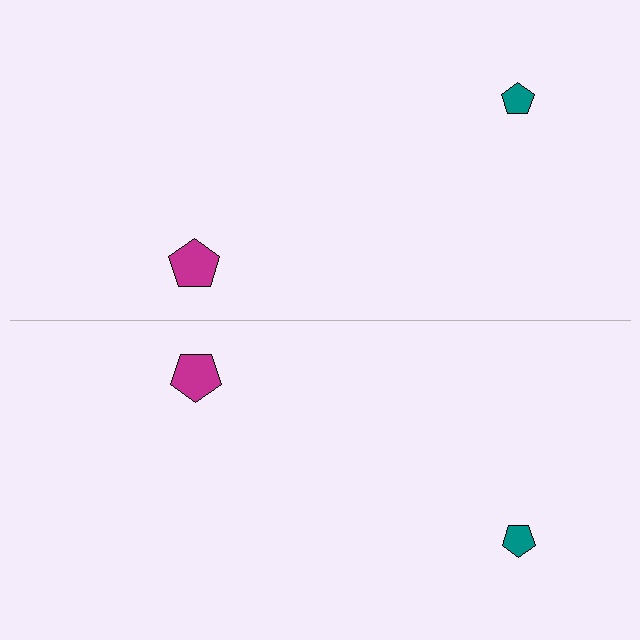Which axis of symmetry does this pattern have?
The pattern has a horizontal axis of symmetry running through the center of the image.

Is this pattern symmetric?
Yes, this pattern has bilateral (reflection) symmetry.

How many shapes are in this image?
There are 4 shapes in this image.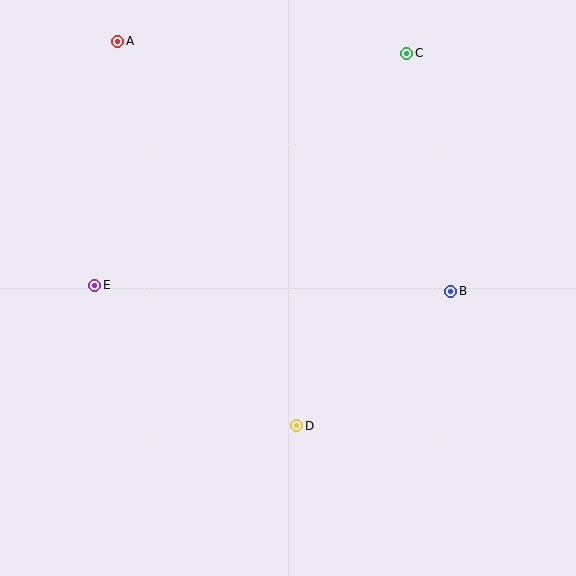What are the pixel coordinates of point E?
Point E is at (95, 285).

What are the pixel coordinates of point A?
Point A is at (118, 41).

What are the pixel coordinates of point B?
Point B is at (451, 291).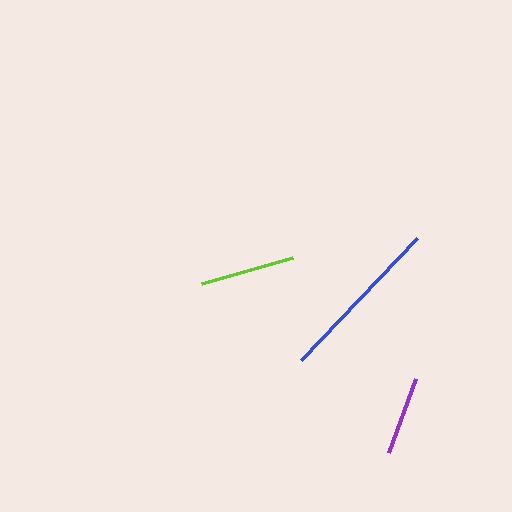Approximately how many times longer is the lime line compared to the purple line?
The lime line is approximately 1.2 times the length of the purple line.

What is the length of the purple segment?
The purple segment is approximately 79 pixels long.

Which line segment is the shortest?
The purple line is the shortest at approximately 79 pixels.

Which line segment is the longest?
The blue line is the longest at approximately 168 pixels.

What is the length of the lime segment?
The lime segment is approximately 95 pixels long.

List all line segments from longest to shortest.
From longest to shortest: blue, lime, purple.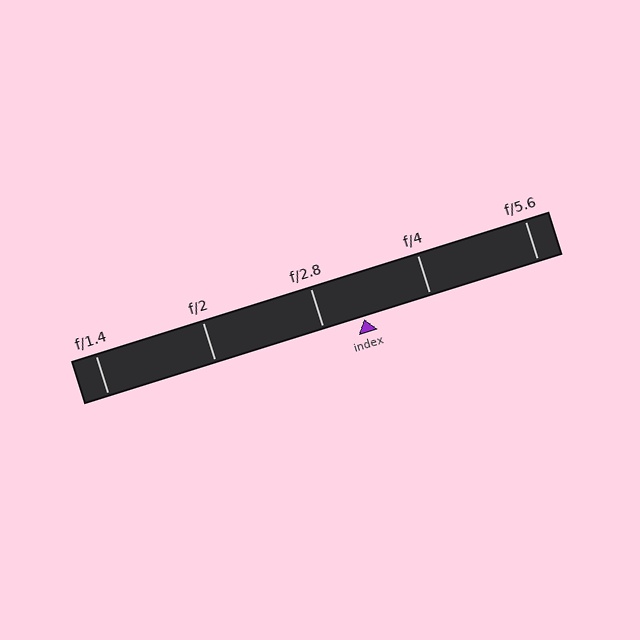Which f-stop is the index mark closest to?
The index mark is closest to f/2.8.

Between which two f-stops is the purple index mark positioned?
The index mark is between f/2.8 and f/4.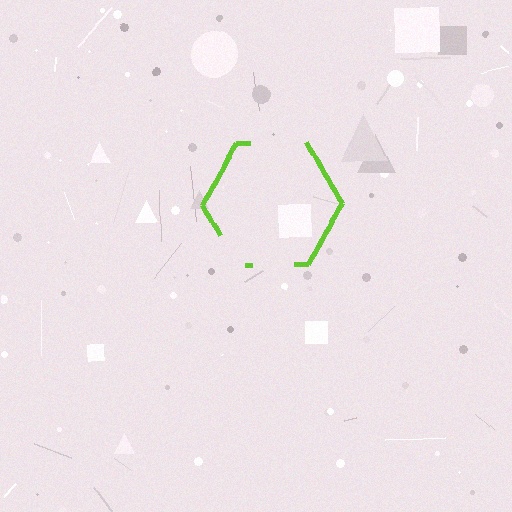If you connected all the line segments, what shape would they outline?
They would outline a hexagon.